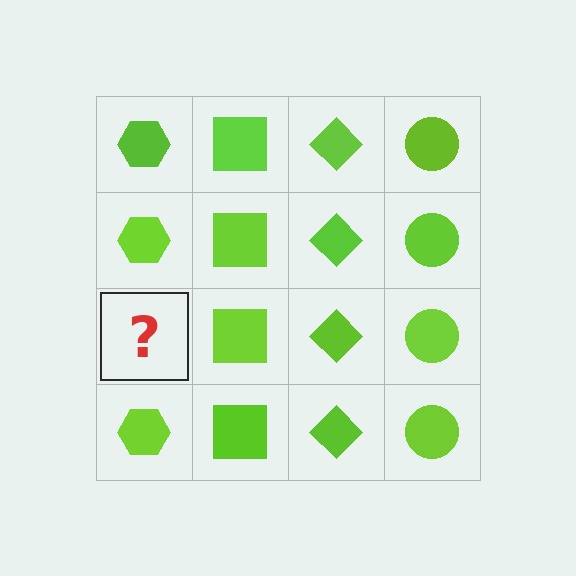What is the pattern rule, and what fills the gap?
The rule is that each column has a consistent shape. The gap should be filled with a lime hexagon.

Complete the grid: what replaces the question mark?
The question mark should be replaced with a lime hexagon.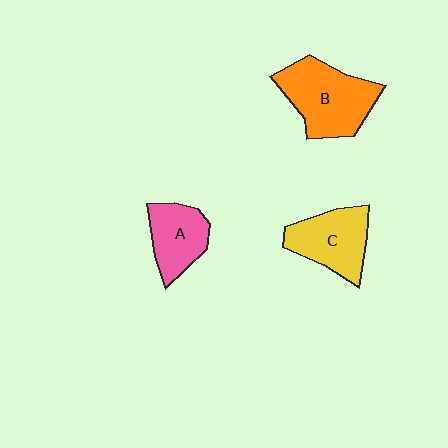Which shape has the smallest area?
Shape A (pink).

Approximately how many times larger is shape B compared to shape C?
Approximately 1.3 times.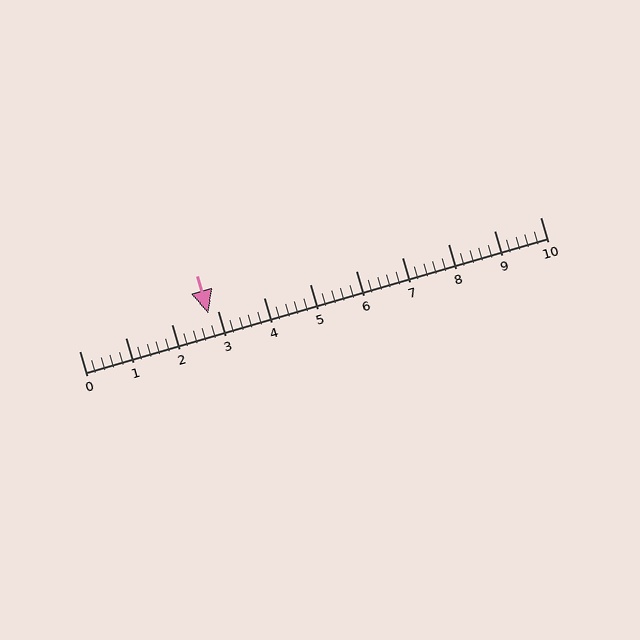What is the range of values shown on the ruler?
The ruler shows values from 0 to 10.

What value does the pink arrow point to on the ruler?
The pink arrow points to approximately 2.8.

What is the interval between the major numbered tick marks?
The major tick marks are spaced 1 units apart.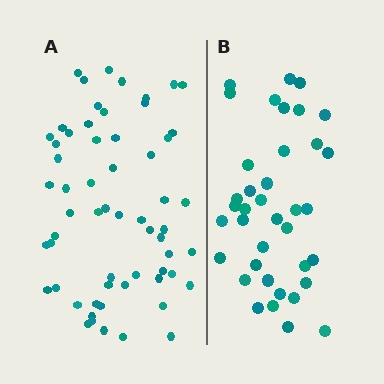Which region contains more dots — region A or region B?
Region A (the left region) has more dots.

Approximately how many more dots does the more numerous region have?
Region A has approximately 20 more dots than region B.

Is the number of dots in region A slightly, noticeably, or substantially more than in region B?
Region A has substantially more. The ratio is roughly 1.6 to 1.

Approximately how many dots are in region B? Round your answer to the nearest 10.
About 40 dots. (The exact count is 38, which rounds to 40.)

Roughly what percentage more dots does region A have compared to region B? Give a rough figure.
About 60% more.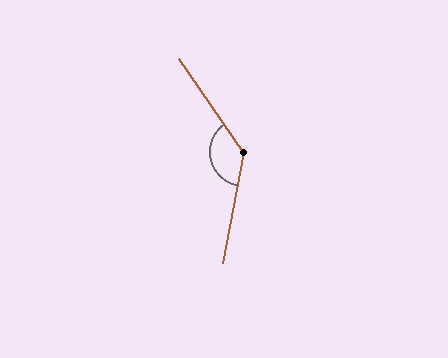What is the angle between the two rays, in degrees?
Approximately 134 degrees.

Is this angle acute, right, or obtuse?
It is obtuse.